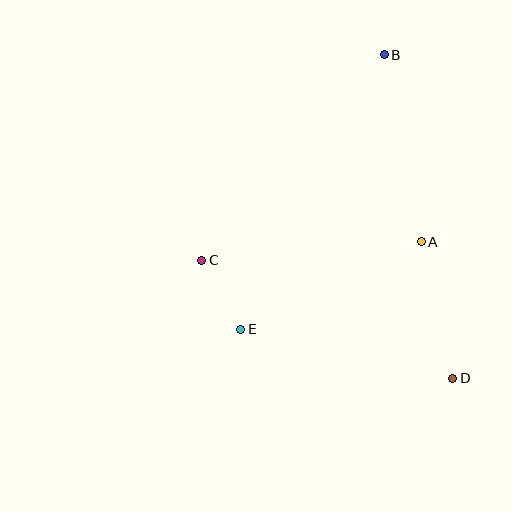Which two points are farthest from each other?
Points B and D are farthest from each other.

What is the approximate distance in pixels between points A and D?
The distance between A and D is approximately 140 pixels.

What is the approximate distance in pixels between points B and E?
The distance between B and E is approximately 310 pixels.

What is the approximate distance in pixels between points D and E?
The distance between D and E is approximately 218 pixels.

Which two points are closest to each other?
Points C and E are closest to each other.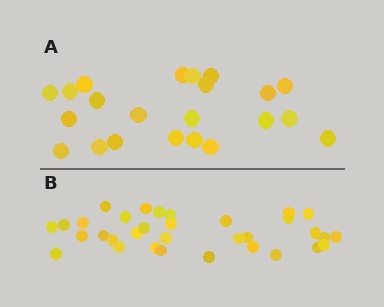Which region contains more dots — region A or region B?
Region B (the bottom region) has more dots.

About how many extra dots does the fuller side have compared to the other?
Region B has roughly 12 or so more dots than region A.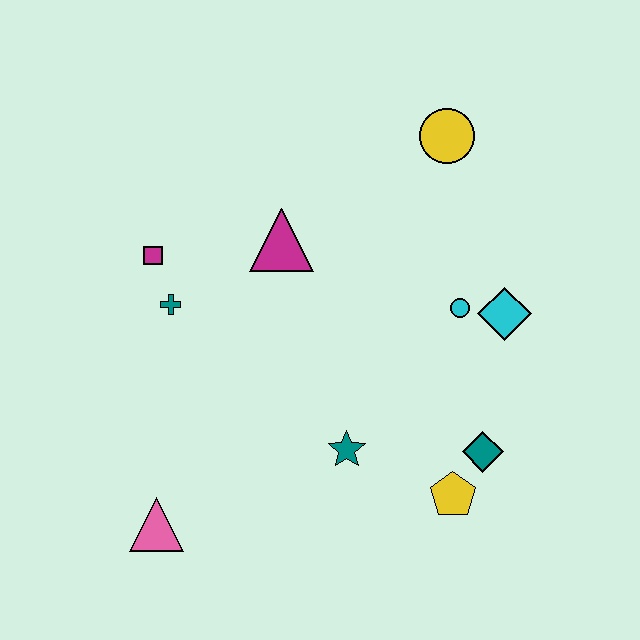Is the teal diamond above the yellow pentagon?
Yes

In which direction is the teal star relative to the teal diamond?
The teal star is to the left of the teal diamond.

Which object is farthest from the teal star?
The yellow circle is farthest from the teal star.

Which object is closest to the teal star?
The yellow pentagon is closest to the teal star.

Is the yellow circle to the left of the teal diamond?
Yes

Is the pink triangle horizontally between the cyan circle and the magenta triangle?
No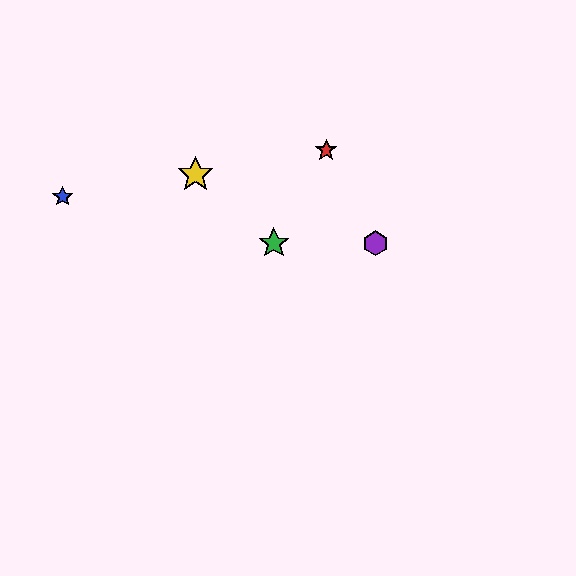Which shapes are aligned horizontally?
The green star, the purple hexagon are aligned horizontally.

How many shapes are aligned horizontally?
2 shapes (the green star, the purple hexagon) are aligned horizontally.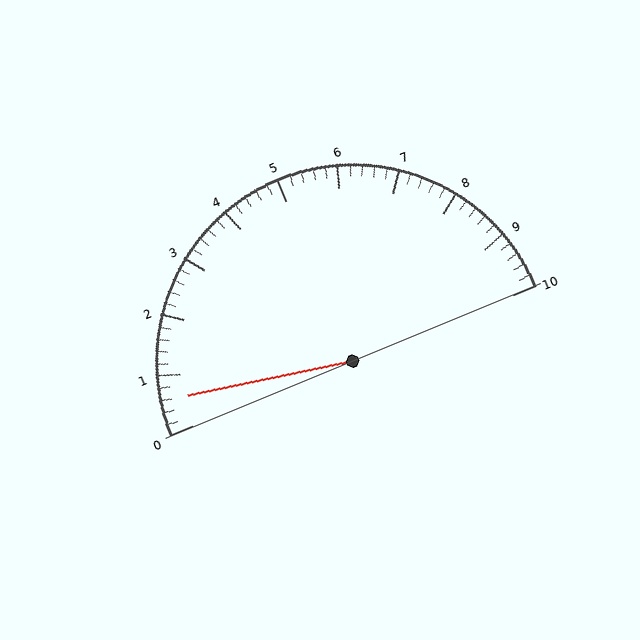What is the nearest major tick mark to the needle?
The nearest major tick mark is 1.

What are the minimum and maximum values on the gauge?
The gauge ranges from 0 to 10.